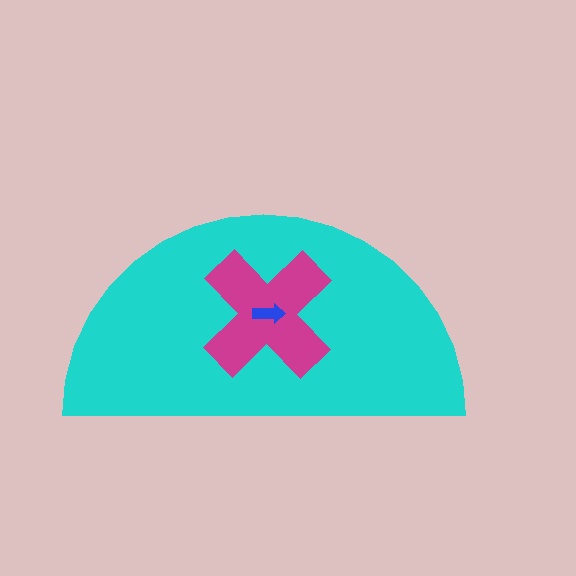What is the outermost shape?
The cyan semicircle.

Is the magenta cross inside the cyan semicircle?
Yes.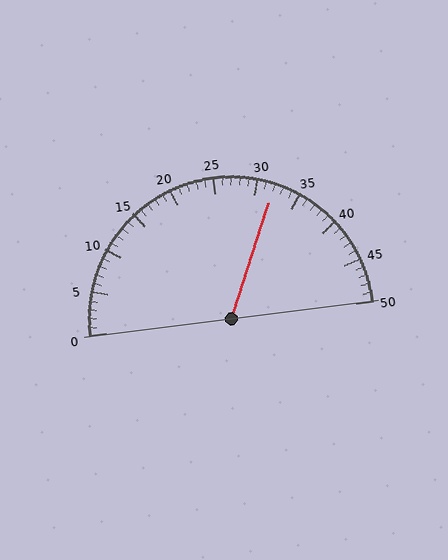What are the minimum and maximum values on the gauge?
The gauge ranges from 0 to 50.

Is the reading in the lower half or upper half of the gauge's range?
The reading is in the upper half of the range (0 to 50).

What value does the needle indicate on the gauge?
The needle indicates approximately 32.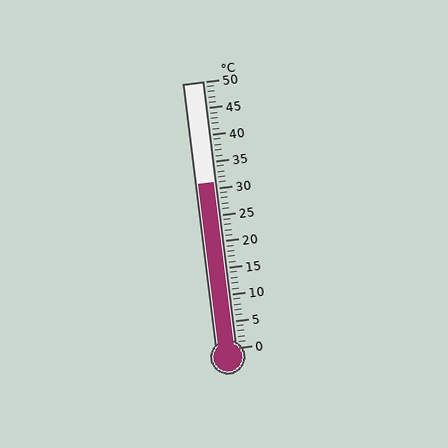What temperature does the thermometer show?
The thermometer shows approximately 31°C.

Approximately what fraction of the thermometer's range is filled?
The thermometer is filled to approximately 60% of its range.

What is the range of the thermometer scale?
The thermometer scale ranges from 0°C to 50°C.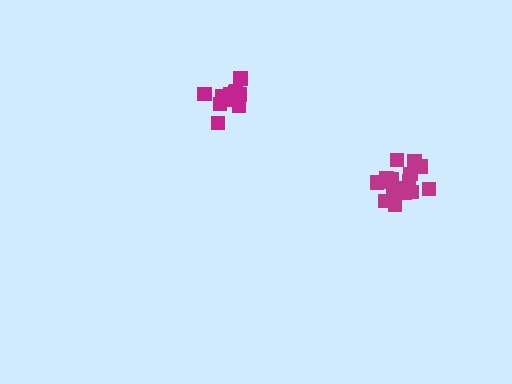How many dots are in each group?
Group 1: 16 dots, Group 2: 13 dots (29 total).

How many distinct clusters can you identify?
There are 2 distinct clusters.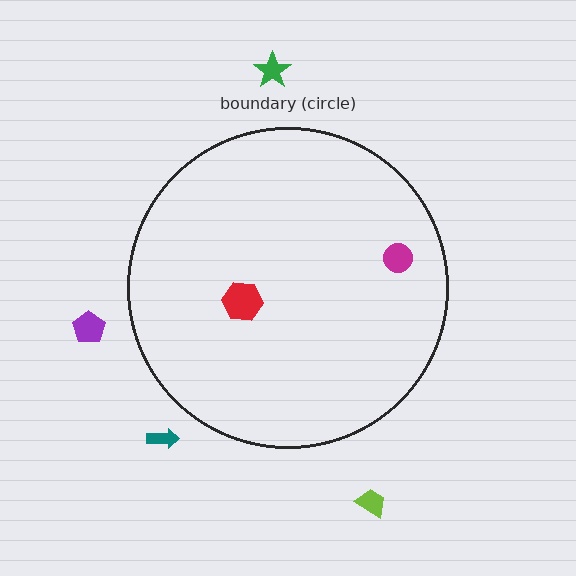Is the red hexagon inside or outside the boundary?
Inside.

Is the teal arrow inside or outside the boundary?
Outside.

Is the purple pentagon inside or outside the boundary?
Outside.